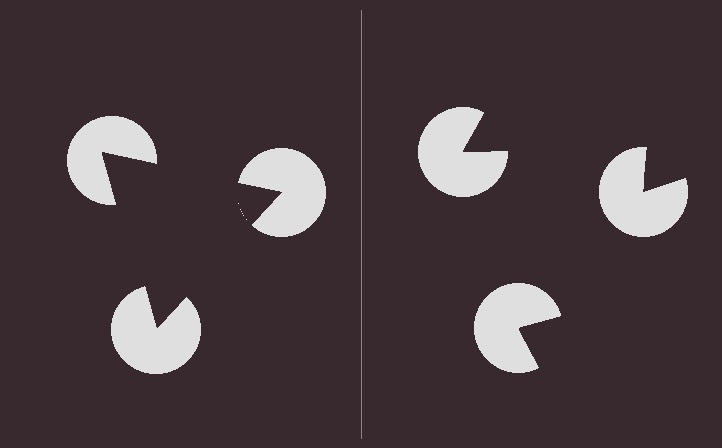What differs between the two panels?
The pac-man discs are positioned identically on both sides; only the wedge orientations differ. On the left they align to a triangle; on the right they are misaligned.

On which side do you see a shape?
An illusory triangle appears on the left side. On the right side the wedge cuts are rotated, so no coherent shape forms.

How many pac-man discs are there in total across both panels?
6 — 3 on each side.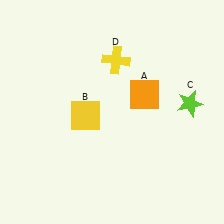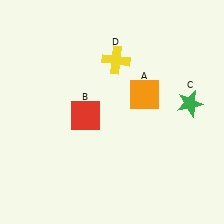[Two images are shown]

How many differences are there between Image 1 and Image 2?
There are 2 differences between the two images.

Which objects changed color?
B changed from yellow to red. C changed from lime to green.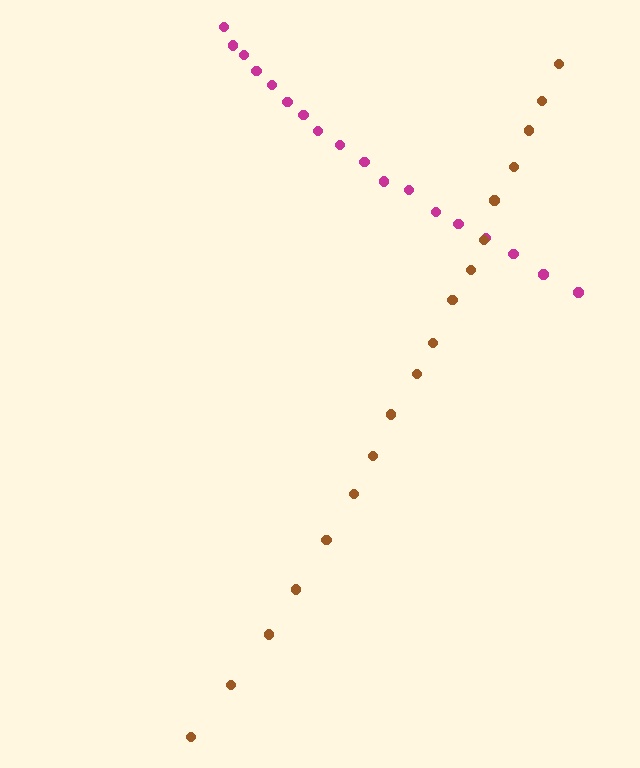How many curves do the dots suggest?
There are 2 distinct paths.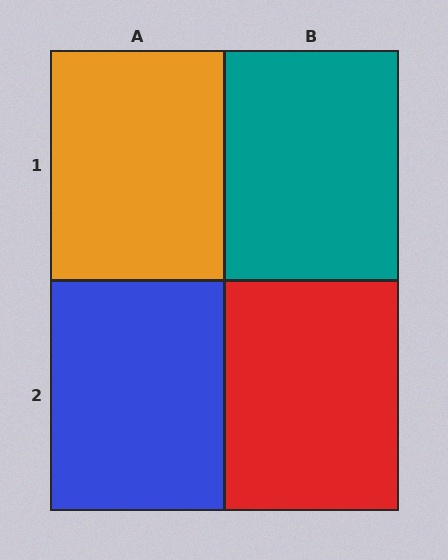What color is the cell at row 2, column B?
Red.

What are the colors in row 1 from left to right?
Orange, teal.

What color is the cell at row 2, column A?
Blue.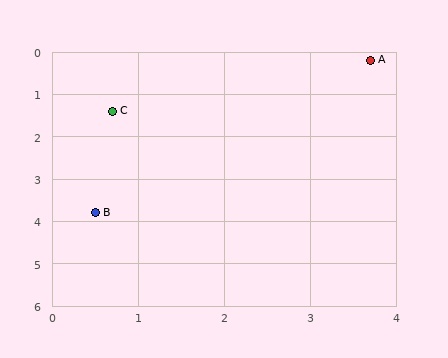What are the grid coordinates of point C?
Point C is at approximately (0.7, 1.4).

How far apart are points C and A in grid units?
Points C and A are about 3.2 grid units apart.